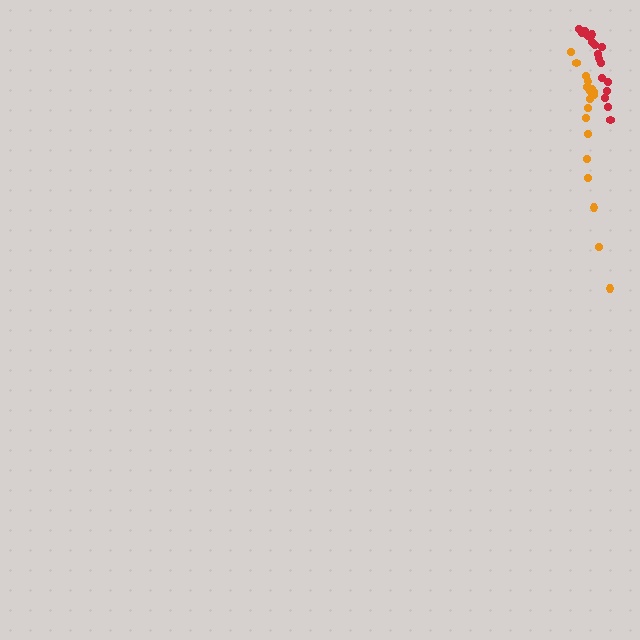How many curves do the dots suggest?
There are 2 distinct paths.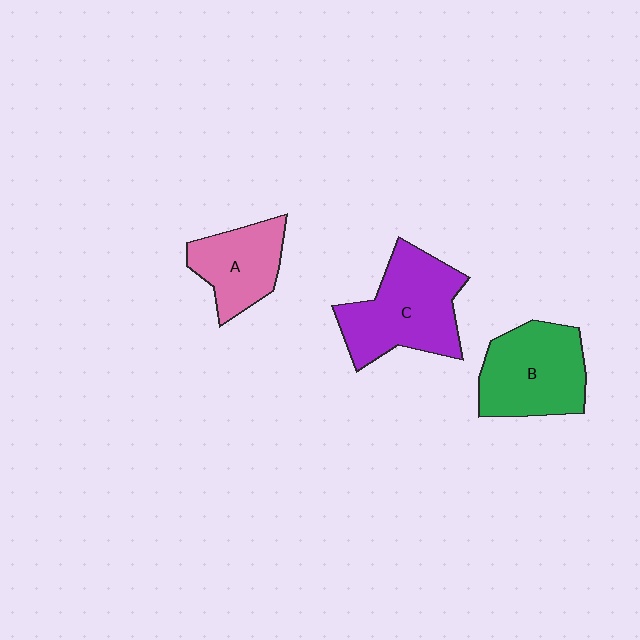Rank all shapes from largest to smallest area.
From largest to smallest: C (purple), B (green), A (pink).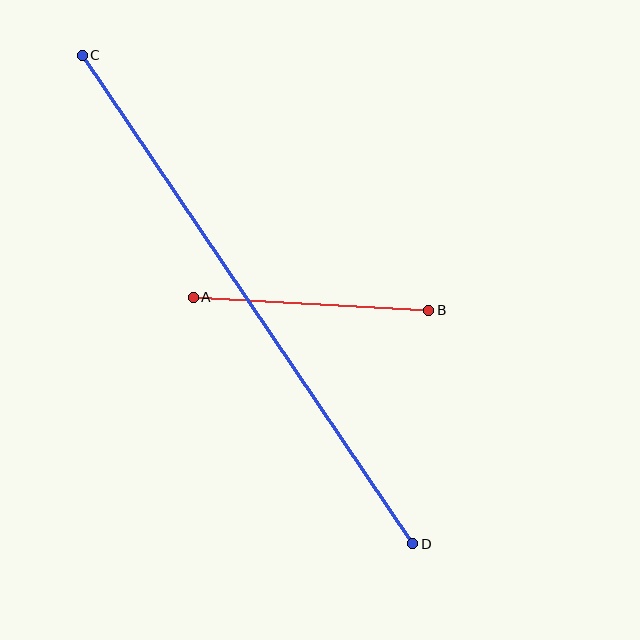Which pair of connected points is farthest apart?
Points C and D are farthest apart.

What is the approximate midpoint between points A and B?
The midpoint is at approximately (311, 304) pixels.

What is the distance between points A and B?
The distance is approximately 236 pixels.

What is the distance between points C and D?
The distance is approximately 590 pixels.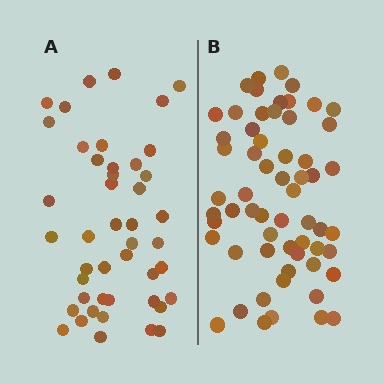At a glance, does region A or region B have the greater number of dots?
Region B (the right region) has more dots.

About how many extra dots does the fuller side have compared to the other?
Region B has approximately 15 more dots than region A.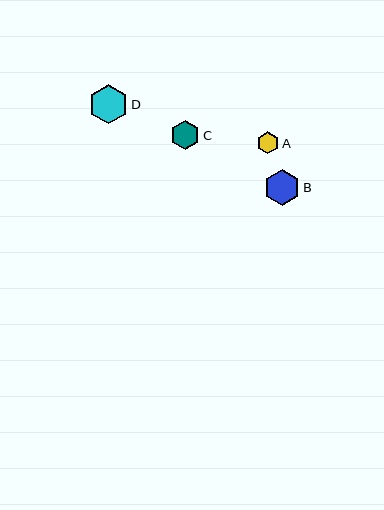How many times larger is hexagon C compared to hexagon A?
Hexagon C is approximately 1.3 times the size of hexagon A.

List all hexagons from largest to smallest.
From largest to smallest: D, B, C, A.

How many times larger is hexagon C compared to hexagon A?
Hexagon C is approximately 1.3 times the size of hexagon A.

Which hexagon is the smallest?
Hexagon A is the smallest with a size of approximately 22 pixels.